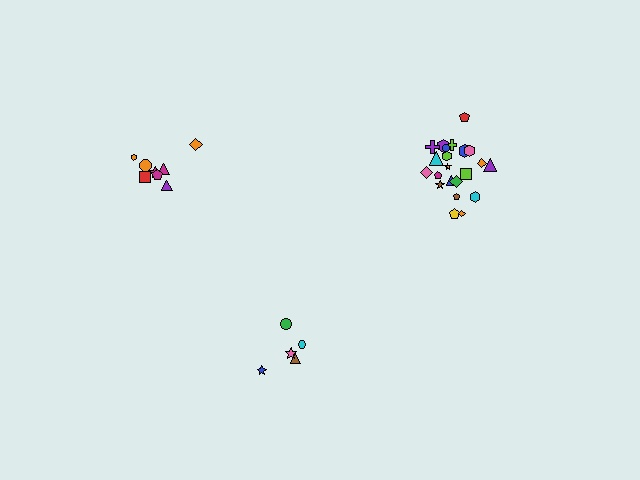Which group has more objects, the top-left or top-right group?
The top-right group.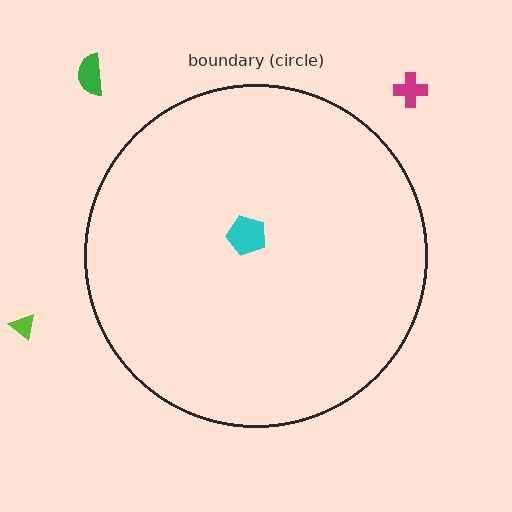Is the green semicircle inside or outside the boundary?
Outside.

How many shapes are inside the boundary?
1 inside, 3 outside.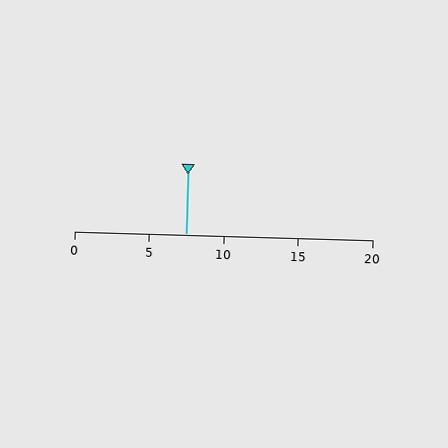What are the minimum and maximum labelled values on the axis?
The axis runs from 0 to 20.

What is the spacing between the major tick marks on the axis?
The major ticks are spaced 5 apart.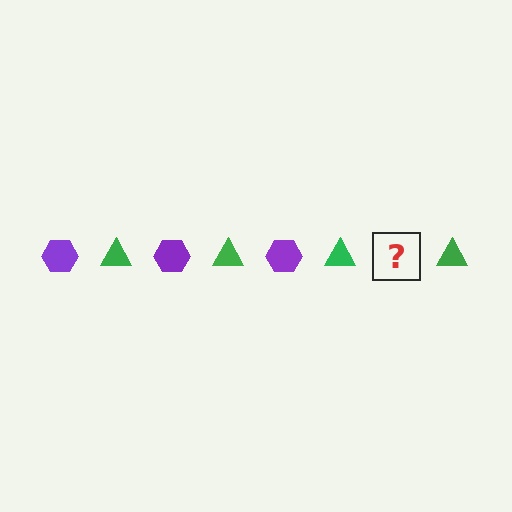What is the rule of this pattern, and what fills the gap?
The rule is that the pattern alternates between purple hexagon and green triangle. The gap should be filled with a purple hexagon.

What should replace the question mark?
The question mark should be replaced with a purple hexagon.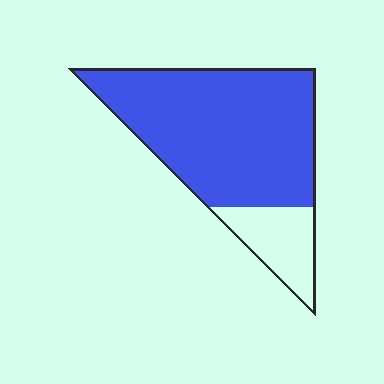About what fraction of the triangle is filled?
About four fifths (4/5).